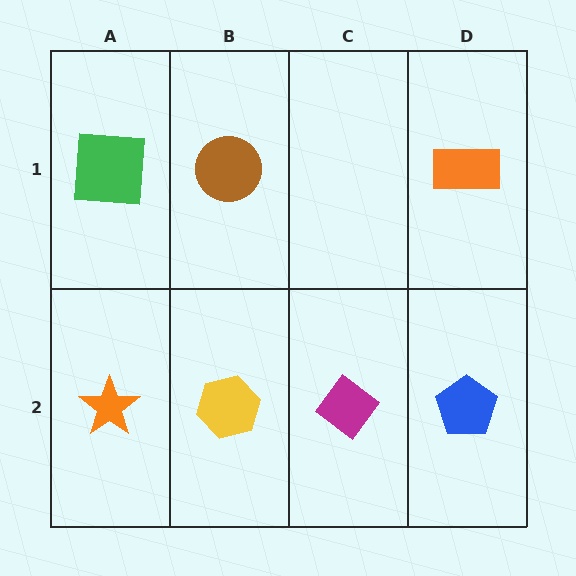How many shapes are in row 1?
3 shapes.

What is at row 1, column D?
An orange rectangle.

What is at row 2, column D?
A blue pentagon.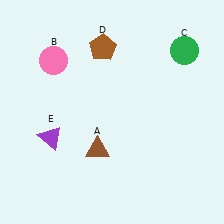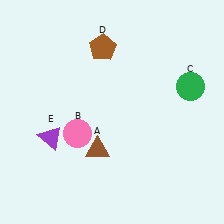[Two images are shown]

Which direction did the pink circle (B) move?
The pink circle (B) moved down.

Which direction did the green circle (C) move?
The green circle (C) moved down.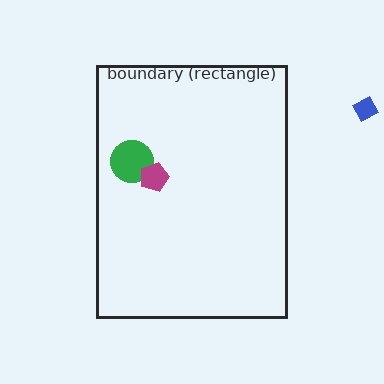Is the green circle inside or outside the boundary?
Inside.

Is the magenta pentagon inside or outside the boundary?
Inside.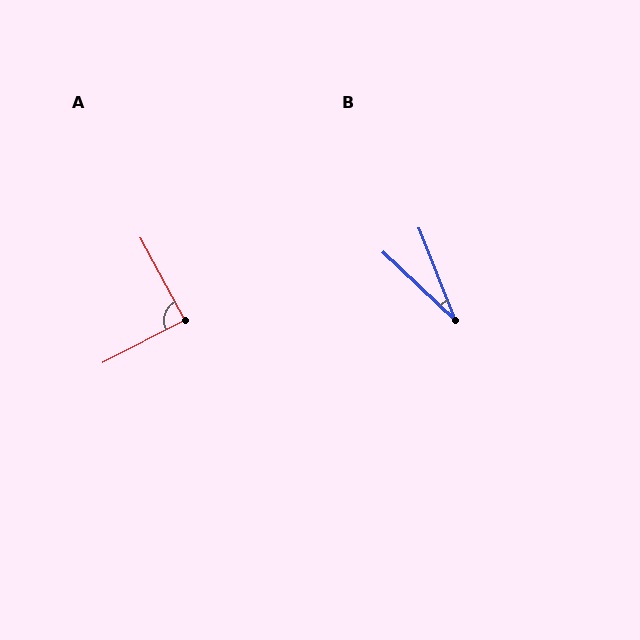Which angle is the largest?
A, at approximately 89 degrees.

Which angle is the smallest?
B, at approximately 25 degrees.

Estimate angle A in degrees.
Approximately 89 degrees.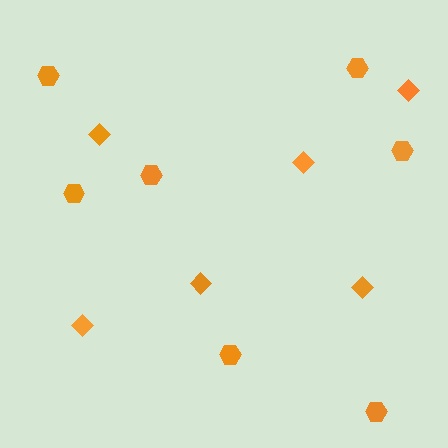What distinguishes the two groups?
There are 2 groups: one group of hexagons (7) and one group of diamonds (6).